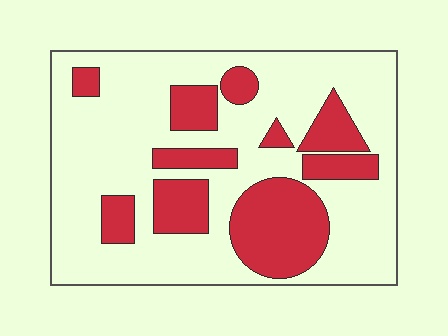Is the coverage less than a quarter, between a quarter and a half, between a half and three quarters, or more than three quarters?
Between a quarter and a half.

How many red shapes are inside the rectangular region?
10.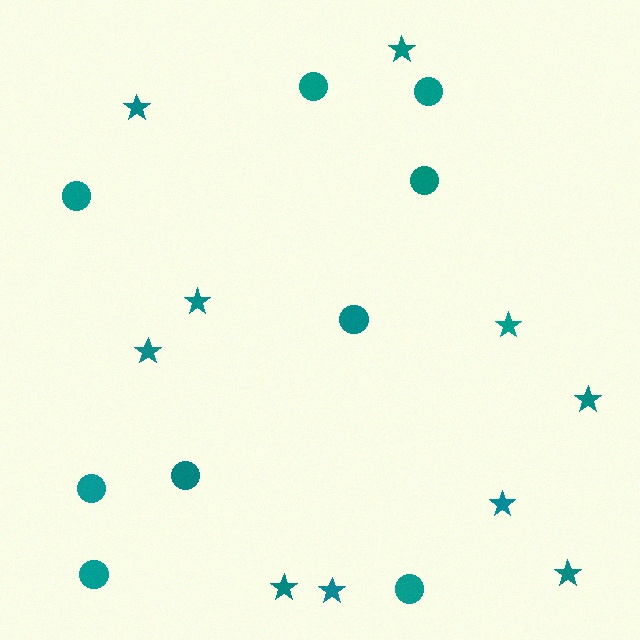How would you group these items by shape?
There are 2 groups: one group of stars (10) and one group of circles (9).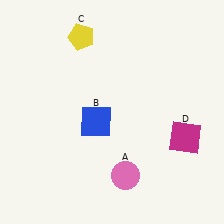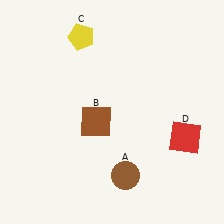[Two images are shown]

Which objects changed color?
A changed from pink to brown. B changed from blue to brown. D changed from magenta to red.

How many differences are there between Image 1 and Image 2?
There are 3 differences between the two images.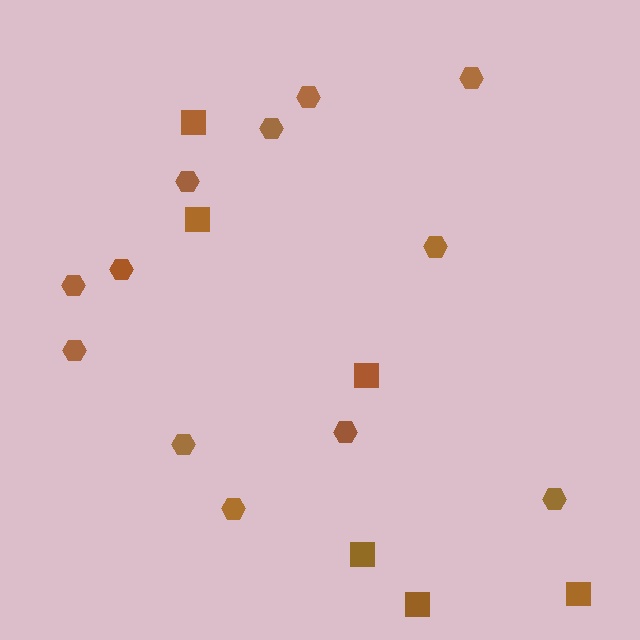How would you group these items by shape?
There are 2 groups: one group of hexagons (12) and one group of squares (6).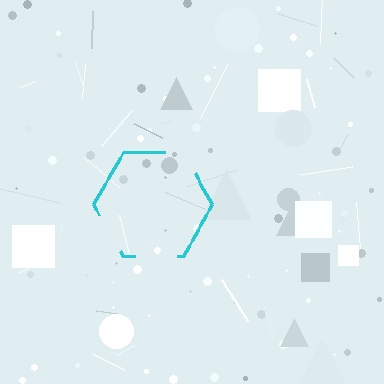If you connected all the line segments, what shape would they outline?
They would outline a hexagon.